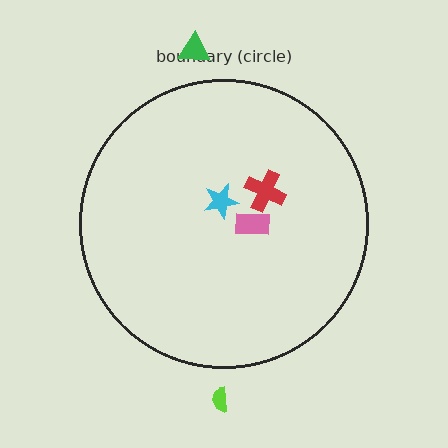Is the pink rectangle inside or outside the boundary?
Inside.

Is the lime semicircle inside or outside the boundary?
Outside.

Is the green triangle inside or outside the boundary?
Outside.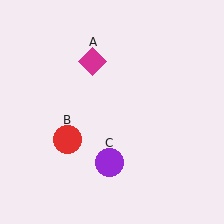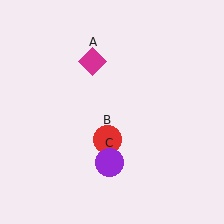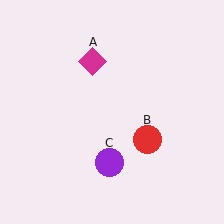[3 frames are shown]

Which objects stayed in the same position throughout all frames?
Magenta diamond (object A) and purple circle (object C) remained stationary.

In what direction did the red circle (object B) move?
The red circle (object B) moved right.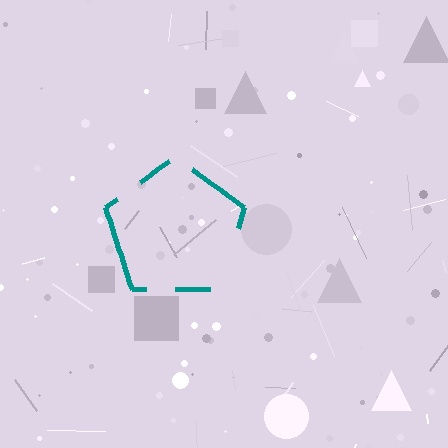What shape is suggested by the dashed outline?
The dashed outline suggests a pentagon.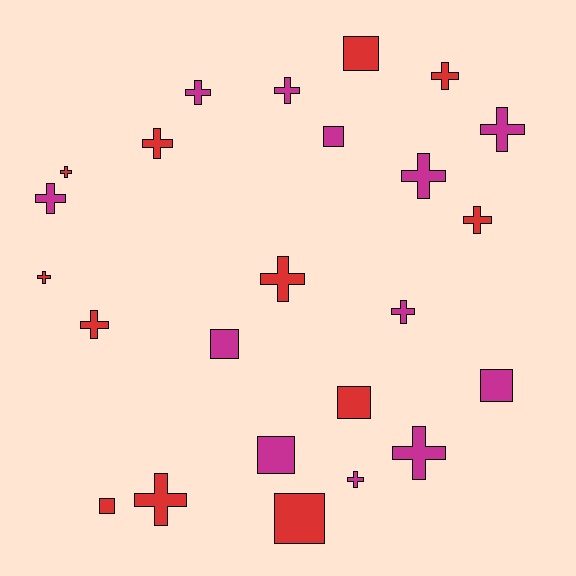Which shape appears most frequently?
Cross, with 16 objects.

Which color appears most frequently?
Red, with 12 objects.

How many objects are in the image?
There are 24 objects.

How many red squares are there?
There are 4 red squares.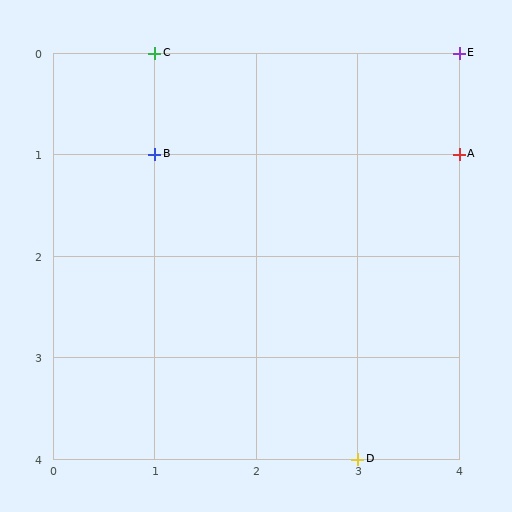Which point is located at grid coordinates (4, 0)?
Point E is at (4, 0).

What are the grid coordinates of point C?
Point C is at grid coordinates (1, 0).